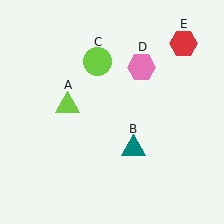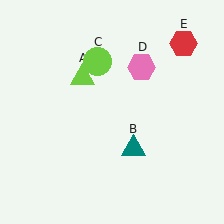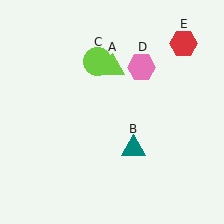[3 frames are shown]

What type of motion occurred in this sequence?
The lime triangle (object A) rotated clockwise around the center of the scene.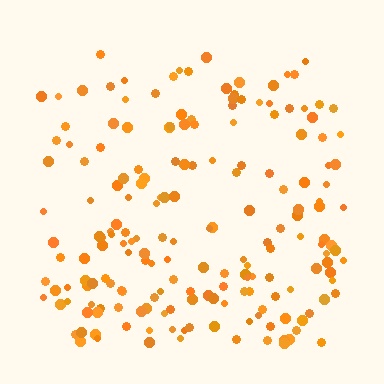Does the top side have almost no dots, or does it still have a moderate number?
Still a moderate number, just noticeably fewer than the bottom.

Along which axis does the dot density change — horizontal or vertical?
Vertical.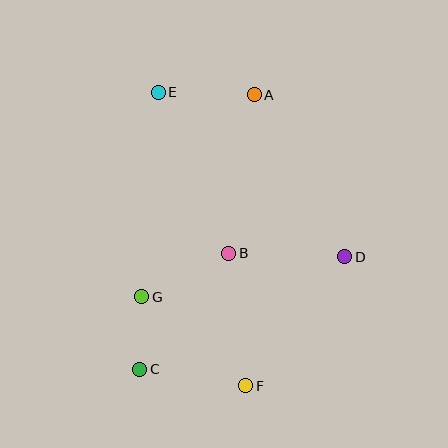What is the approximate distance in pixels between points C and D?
The distance between C and D is approximately 234 pixels.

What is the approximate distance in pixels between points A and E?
The distance between A and E is approximately 96 pixels.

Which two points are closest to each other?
Points C and G are closest to each other.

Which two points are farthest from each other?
Points E and F are farthest from each other.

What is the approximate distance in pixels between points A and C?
The distance between A and C is approximately 297 pixels.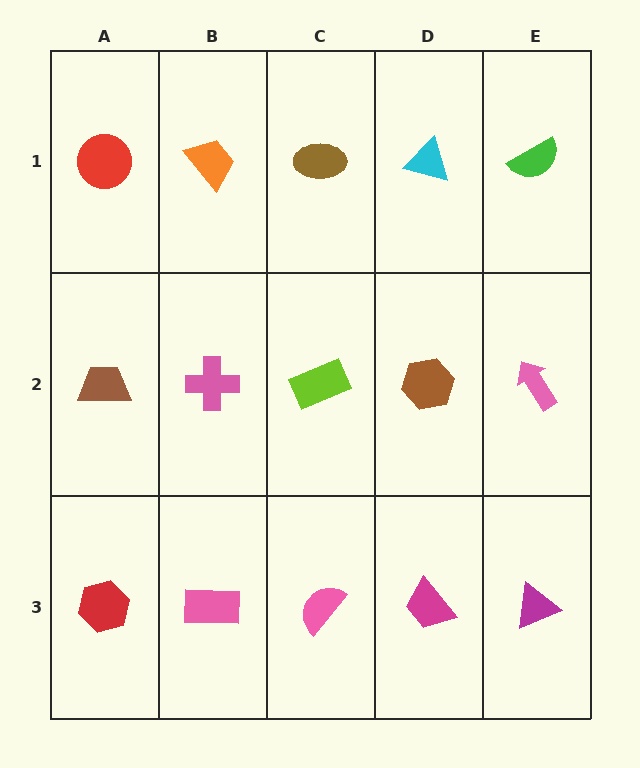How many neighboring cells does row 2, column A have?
3.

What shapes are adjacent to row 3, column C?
A lime rectangle (row 2, column C), a pink rectangle (row 3, column B), a magenta trapezoid (row 3, column D).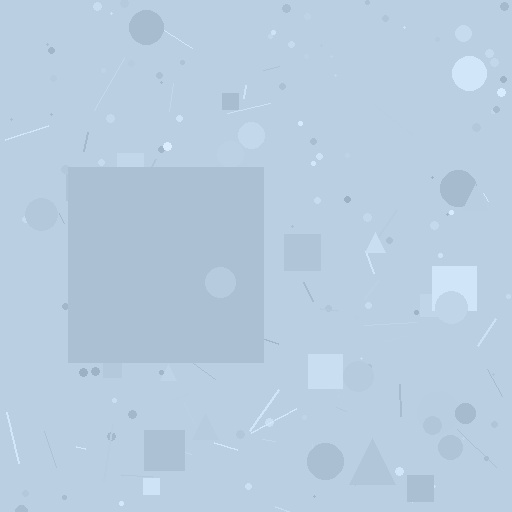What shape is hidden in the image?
A square is hidden in the image.